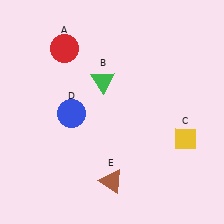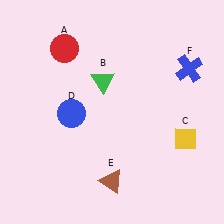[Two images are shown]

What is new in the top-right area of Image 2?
A blue cross (F) was added in the top-right area of Image 2.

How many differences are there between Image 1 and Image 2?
There is 1 difference between the two images.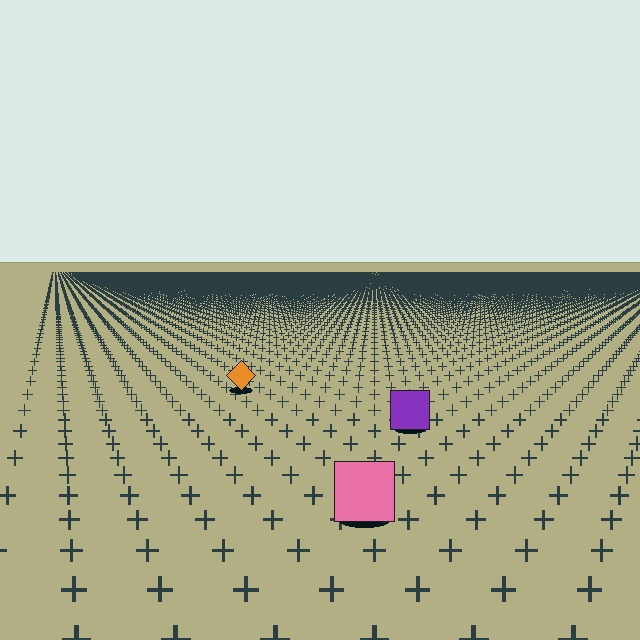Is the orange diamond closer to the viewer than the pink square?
No. The pink square is closer — you can tell from the texture gradient: the ground texture is coarser near it.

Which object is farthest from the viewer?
The orange diamond is farthest from the viewer. It appears smaller and the ground texture around it is denser.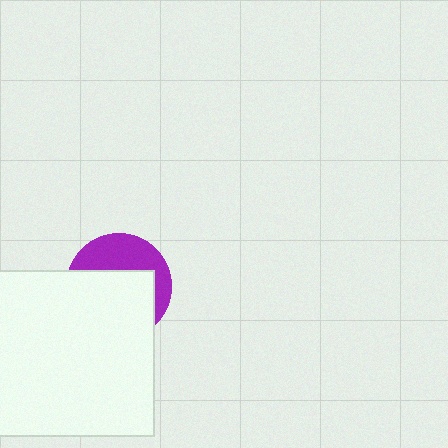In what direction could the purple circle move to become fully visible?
The purple circle could move up. That would shift it out from behind the white square entirely.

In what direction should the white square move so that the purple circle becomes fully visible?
The white square should move down. That is the shortest direction to clear the overlap and leave the purple circle fully visible.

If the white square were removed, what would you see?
You would see the complete purple circle.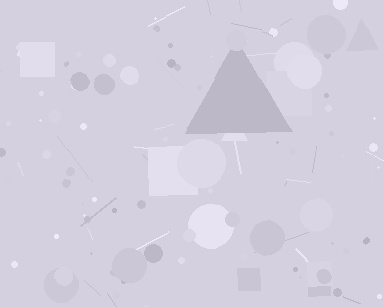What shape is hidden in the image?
A triangle is hidden in the image.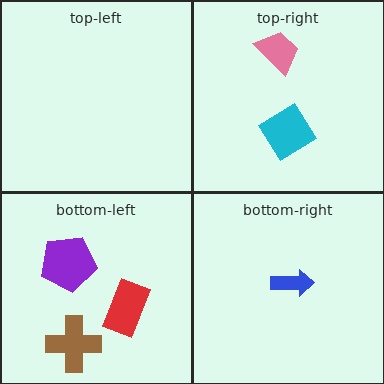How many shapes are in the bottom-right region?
1.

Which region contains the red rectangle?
The bottom-left region.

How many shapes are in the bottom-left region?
3.